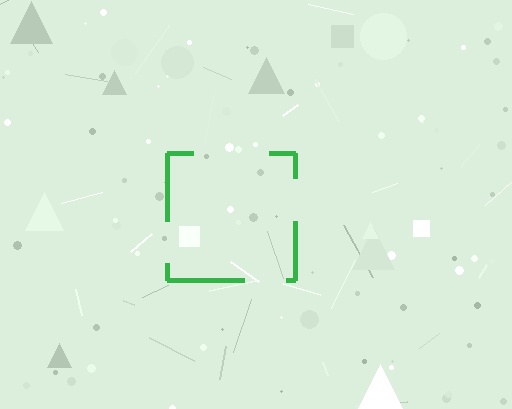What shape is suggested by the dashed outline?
The dashed outline suggests a square.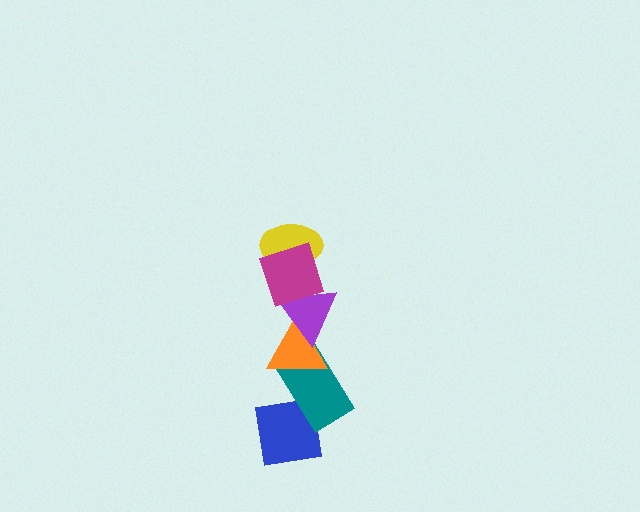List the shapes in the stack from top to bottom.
From top to bottom: the magenta square, the yellow ellipse, the purple triangle, the orange triangle, the teal rectangle, the blue square.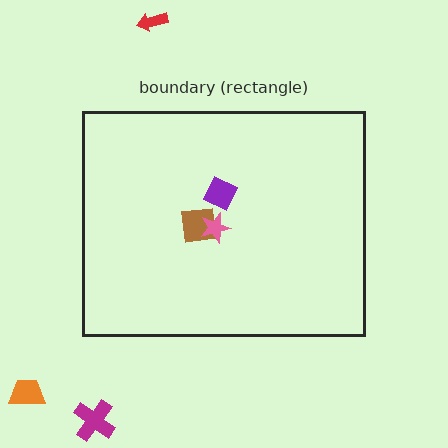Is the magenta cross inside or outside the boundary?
Outside.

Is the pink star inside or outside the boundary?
Inside.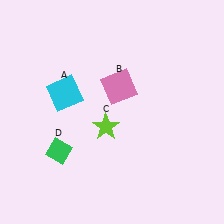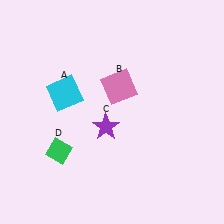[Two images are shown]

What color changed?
The star (C) changed from lime in Image 1 to purple in Image 2.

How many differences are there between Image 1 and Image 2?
There is 1 difference between the two images.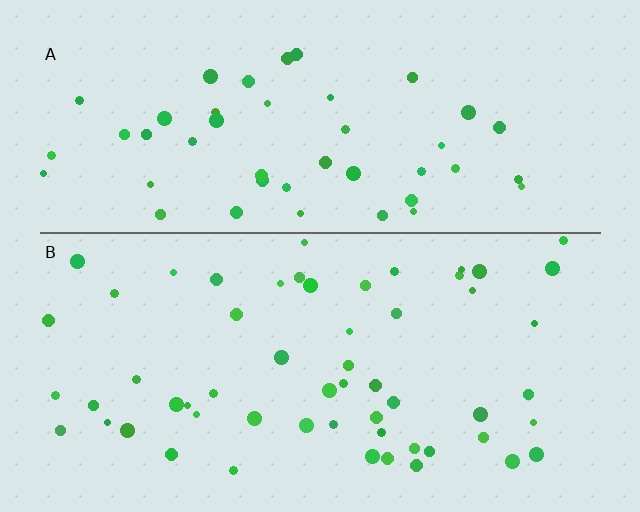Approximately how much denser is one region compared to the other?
Approximately 1.2× — region B over region A.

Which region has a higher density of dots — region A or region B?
B (the bottom).